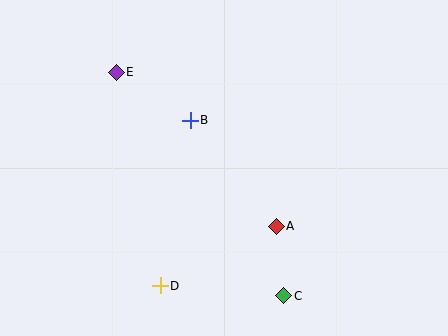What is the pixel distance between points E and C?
The distance between E and C is 279 pixels.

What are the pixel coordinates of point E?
Point E is at (116, 72).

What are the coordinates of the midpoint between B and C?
The midpoint between B and C is at (237, 208).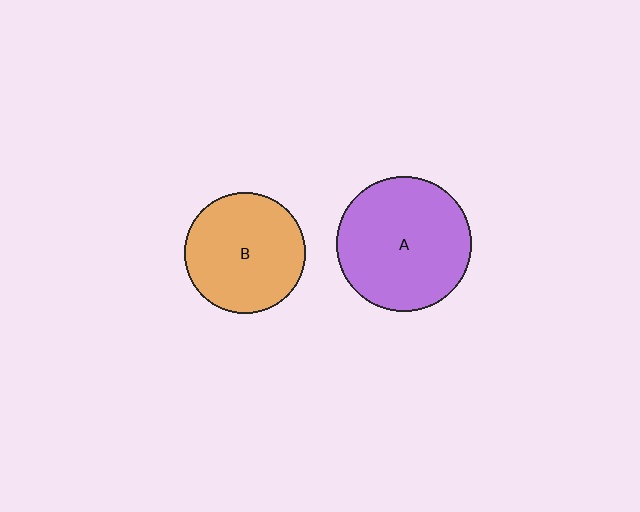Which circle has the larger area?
Circle A (purple).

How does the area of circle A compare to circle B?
Approximately 1.3 times.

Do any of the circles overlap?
No, none of the circles overlap.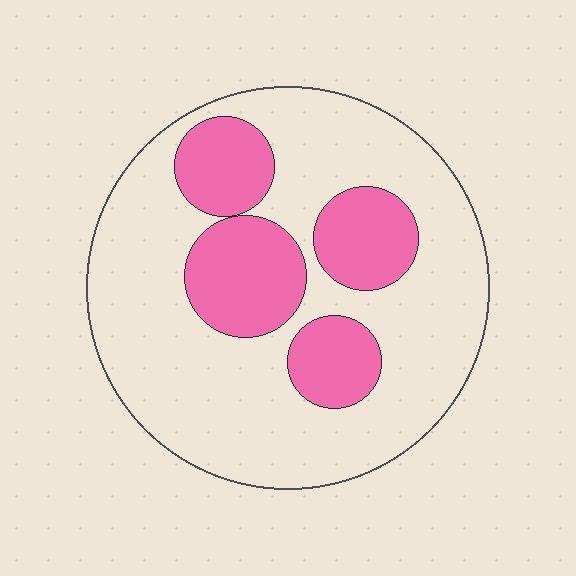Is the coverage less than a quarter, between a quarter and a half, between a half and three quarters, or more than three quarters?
Between a quarter and a half.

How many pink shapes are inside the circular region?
4.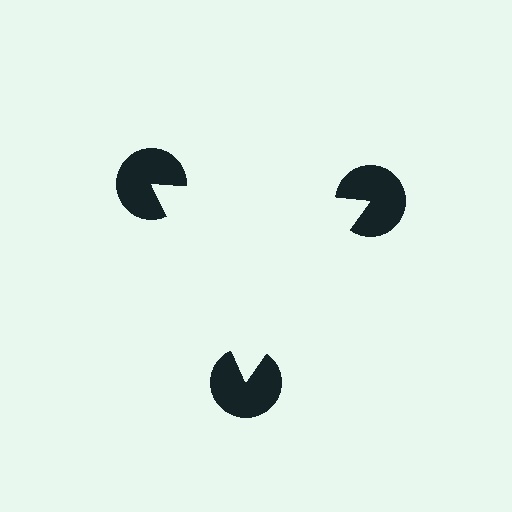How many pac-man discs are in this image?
There are 3 — one at each vertex of the illusory triangle.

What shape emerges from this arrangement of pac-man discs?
An illusory triangle — its edges are inferred from the aligned wedge cuts in the pac-man discs, not physically drawn.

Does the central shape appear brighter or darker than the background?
It typically appears slightly brighter than the background, even though no actual brightness change is drawn.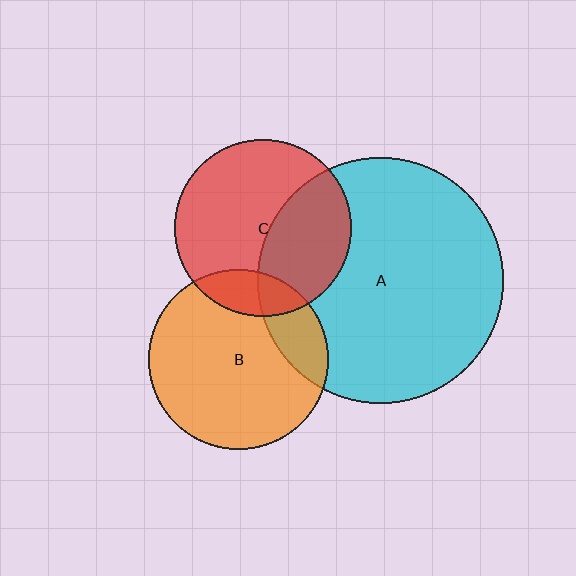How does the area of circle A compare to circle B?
Approximately 1.9 times.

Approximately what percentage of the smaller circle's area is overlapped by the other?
Approximately 20%.